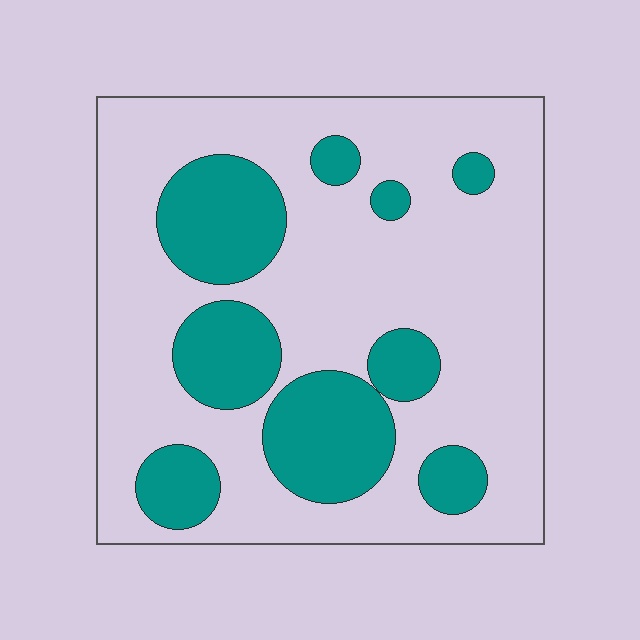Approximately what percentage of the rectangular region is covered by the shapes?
Approximately 30%.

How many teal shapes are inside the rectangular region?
9.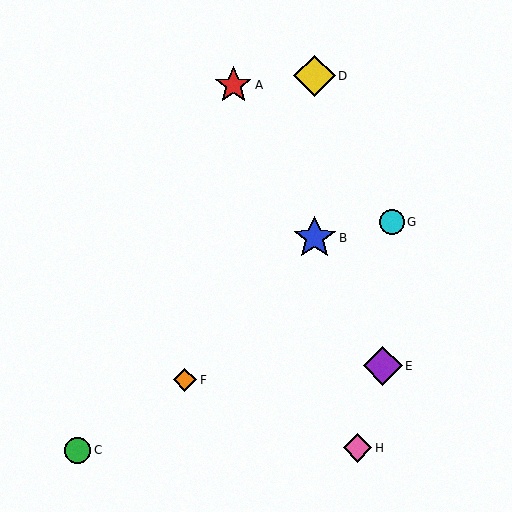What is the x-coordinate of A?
Object A is at x≈233.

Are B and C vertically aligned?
No, B is at x≈315 and C is at x≈77.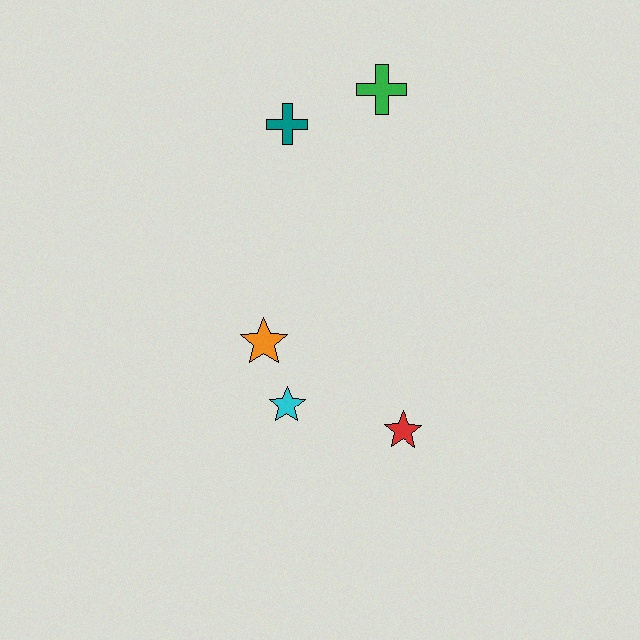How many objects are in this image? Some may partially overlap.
There are 5 objects.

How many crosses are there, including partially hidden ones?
There are 2 crosses.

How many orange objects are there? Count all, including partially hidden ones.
There is 1 orange object.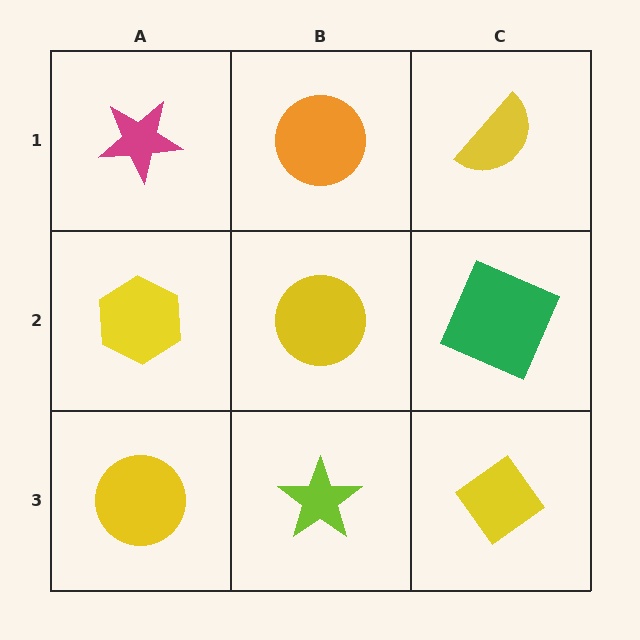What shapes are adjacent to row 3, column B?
A yellow circle (row 2, column B), a yellow circle (row 3, column A), a yellow diamond (row 3, column C).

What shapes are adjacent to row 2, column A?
A magenta star (row 1, column A), a yellow circle (row 3, column A), a yellow circle (row 2, column B).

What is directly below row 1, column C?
A green square.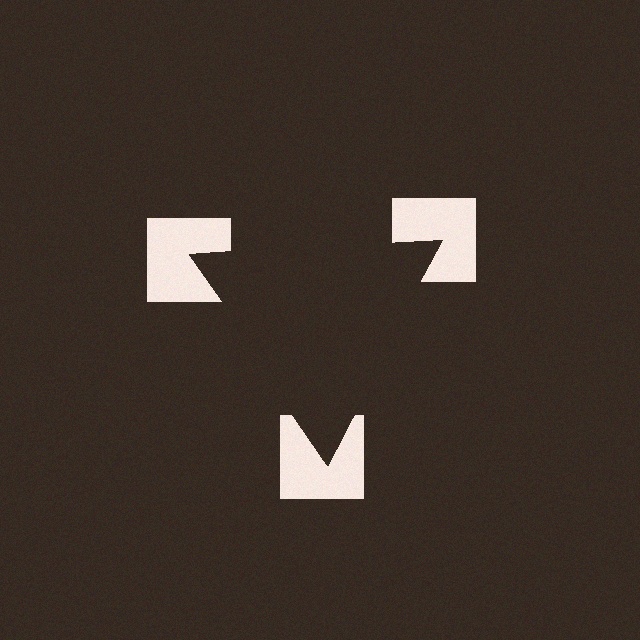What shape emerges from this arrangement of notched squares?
An illusory triangle — its edges are inferred from the aligned wedge cuts in the notched squares, not physically drawn.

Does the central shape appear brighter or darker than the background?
It typically appears slightly darker than the background, even though no actual brightness change is drawn.